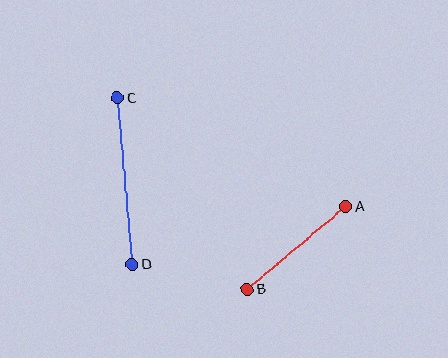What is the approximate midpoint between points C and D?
The midpoint is at approximately (125, 181) pixels.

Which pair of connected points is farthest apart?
Points C and D are farthest apart.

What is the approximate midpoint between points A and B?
The midpoint is at approximately (297, 248) pixels.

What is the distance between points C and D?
The distance is approximately 167 pixels.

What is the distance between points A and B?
The distance is approximately 129 pixels.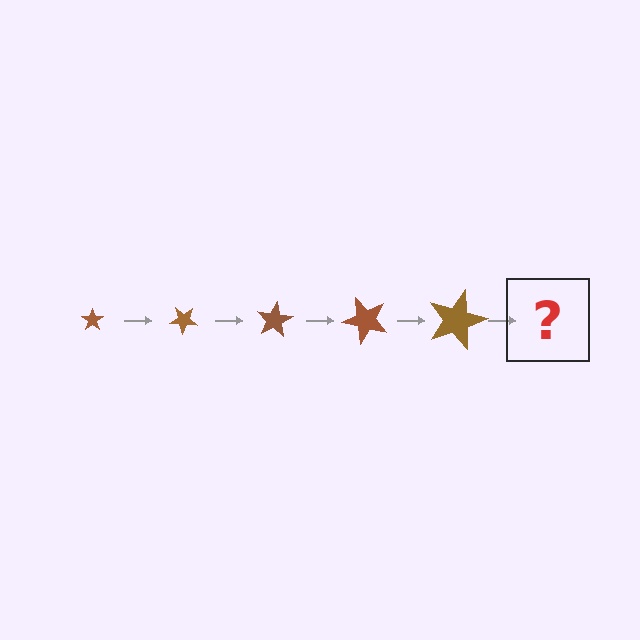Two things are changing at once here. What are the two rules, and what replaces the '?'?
The two rules are that the star grows larger each step and it rotates 40 degrees each step. The '?' should be a star, larger than the previous one and rotated 200 degrees from the start.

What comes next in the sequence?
The next element should be a star, larger than the previous one and rotated 200 degrees from the start.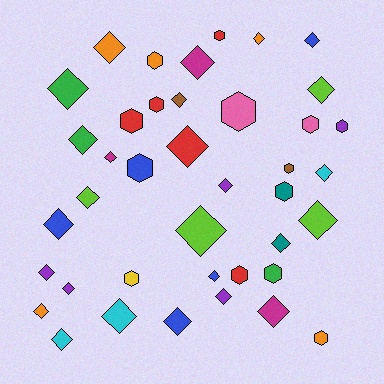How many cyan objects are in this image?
There are 3 cyan objects.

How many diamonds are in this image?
There are 26 diamonds.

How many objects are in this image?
There are 40 objects.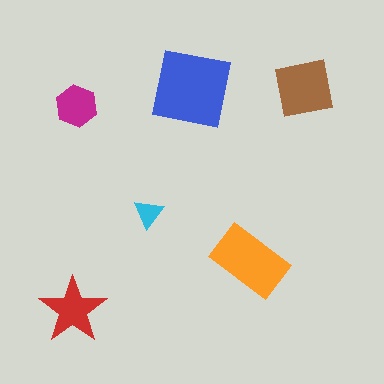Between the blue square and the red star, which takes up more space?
The blue square.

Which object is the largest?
The blue square.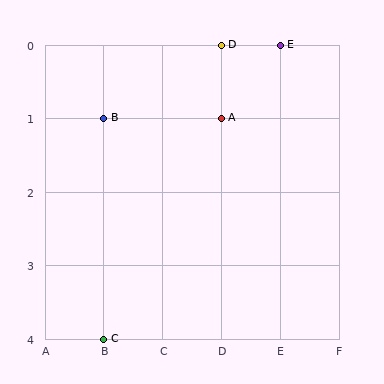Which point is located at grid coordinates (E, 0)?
Point E is at (E, 0).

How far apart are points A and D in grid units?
Points A and D are 1 row apart.